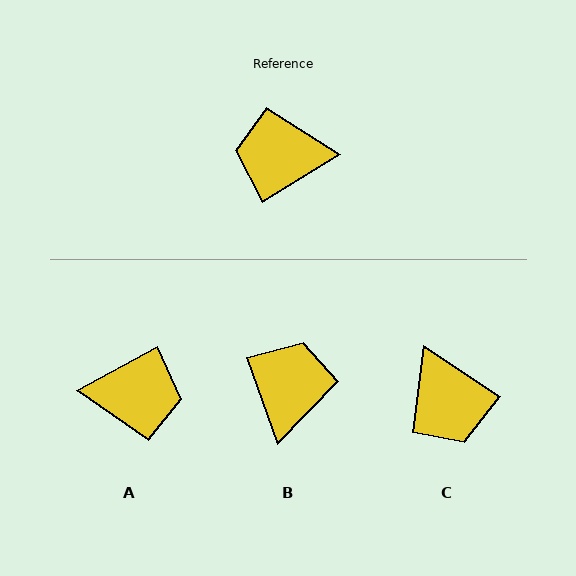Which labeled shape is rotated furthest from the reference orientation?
A, about 177 degrees away.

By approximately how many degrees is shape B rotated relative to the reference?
Approximately 102 degrees clockwise.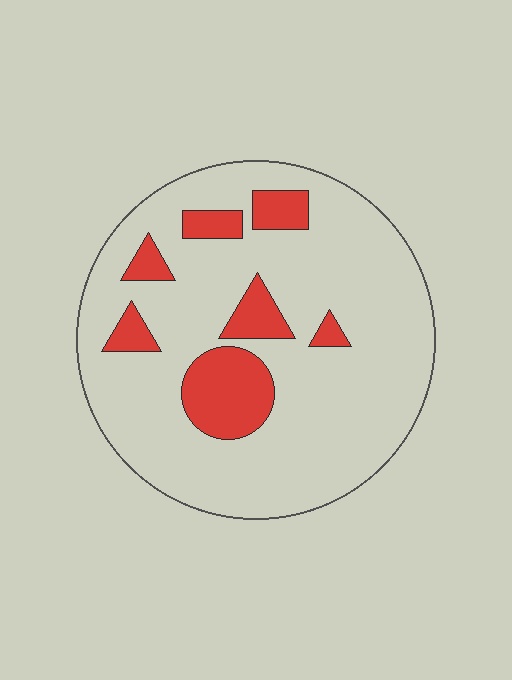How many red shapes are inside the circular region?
7.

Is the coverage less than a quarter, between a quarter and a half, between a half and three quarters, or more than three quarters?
Less than a quarter.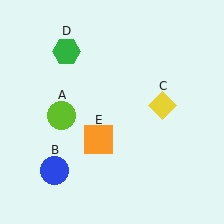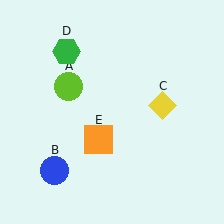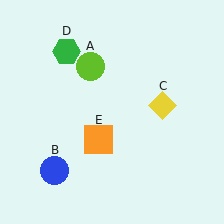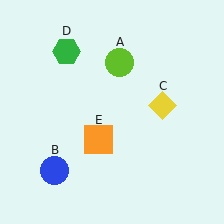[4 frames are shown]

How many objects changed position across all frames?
1 object changed position: lime circle (object A).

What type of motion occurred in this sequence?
The lime circle (object A) rotated clockwise around the center of the scene.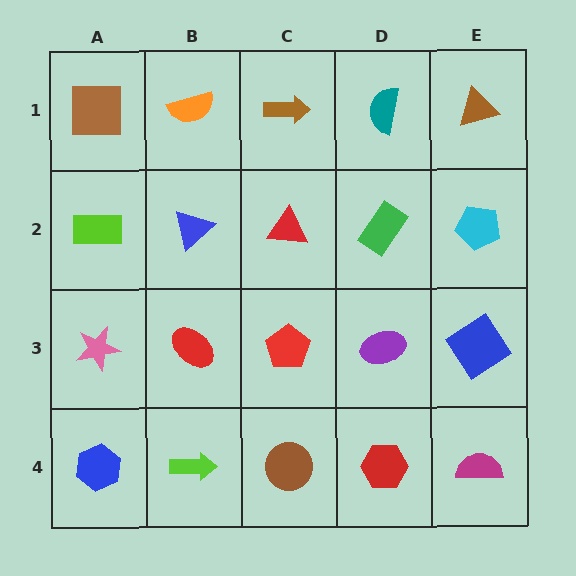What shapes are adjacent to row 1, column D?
A green rectangle (row 2, column D), a brown arrow (row 1, column C), a brown triangle (row 1, column E).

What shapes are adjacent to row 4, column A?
A pink star (row 3, column A), a lime arrow (row 4, column B).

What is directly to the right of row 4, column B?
A brown circle.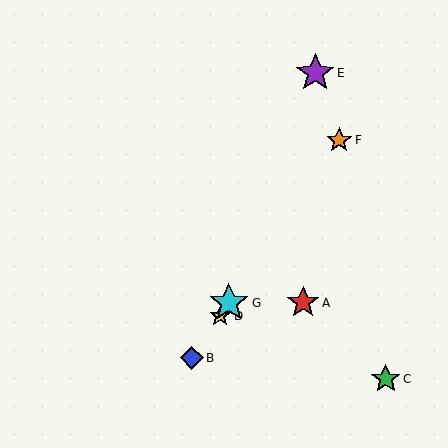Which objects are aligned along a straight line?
Objects B, D, F, G are aligned along a straight line.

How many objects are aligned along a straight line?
4 objects (B, D, F, G) are aligned along a straight line.